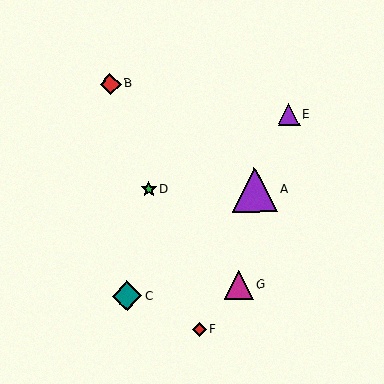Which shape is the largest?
The purple triangle (labeled A) is the largest.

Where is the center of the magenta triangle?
The center of the magenta triangle is at (239, 285).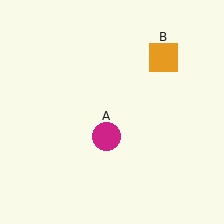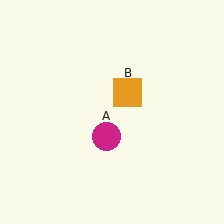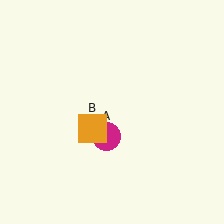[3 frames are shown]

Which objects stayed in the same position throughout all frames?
Magenta circle (object A) remained stationary.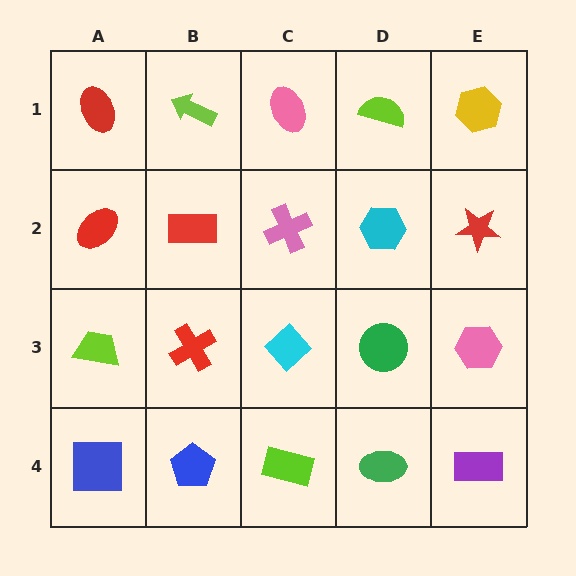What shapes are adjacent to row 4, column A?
A lime trapezoid (row 3, column A), a blue pentagon (row 4, column B).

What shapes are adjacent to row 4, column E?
A pink hexagon (row 3, column E), a green ellipse (row 4, column D).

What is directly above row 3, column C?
A pink cross.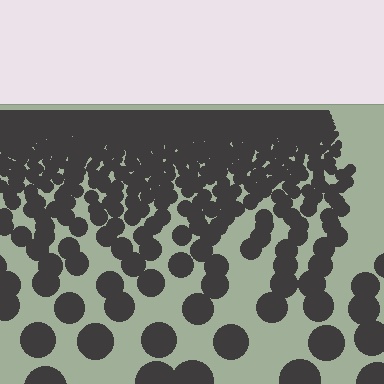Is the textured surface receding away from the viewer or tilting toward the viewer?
The surface is receding away from the viewer. Texture elements get smaller and denser toward the top.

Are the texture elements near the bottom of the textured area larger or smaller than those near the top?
Larger. Near the bottom, elements are closer to the viewer and appear at a bigger on-screen size.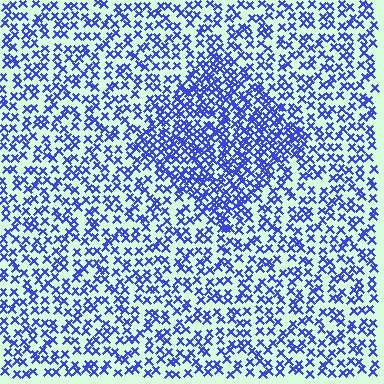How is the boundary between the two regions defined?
The boundary is defined by a change in element density (approximately 1.9x ratio). All elements are the same color, size, and shape.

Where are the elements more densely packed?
The elements are more densely packed inside the diamond boundary.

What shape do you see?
I see a diamond.